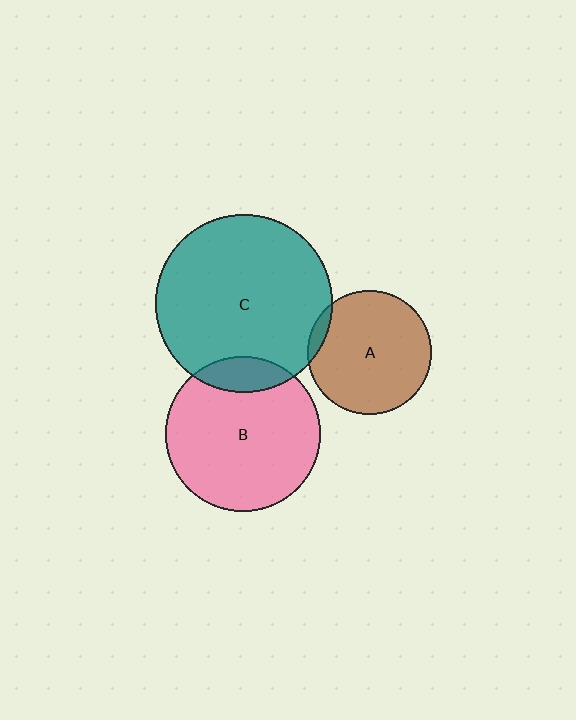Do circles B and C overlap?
Yes.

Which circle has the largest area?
Circle C (teal).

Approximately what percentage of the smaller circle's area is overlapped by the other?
Approximately 15%.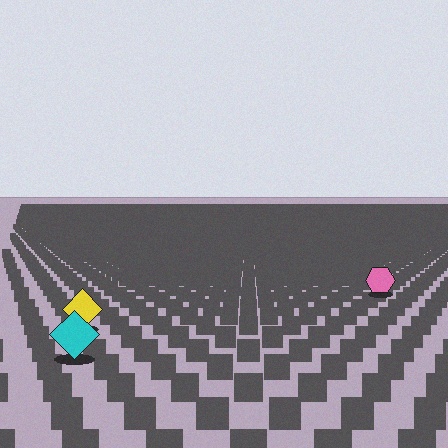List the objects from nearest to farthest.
From nearest to farthest: the cyan diamond, the yellow diamond, the pink hexagon.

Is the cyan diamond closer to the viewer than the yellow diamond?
Yes. The cyan diamond is closer — you can tell from the texture gradient: the ground texture is coarser near it.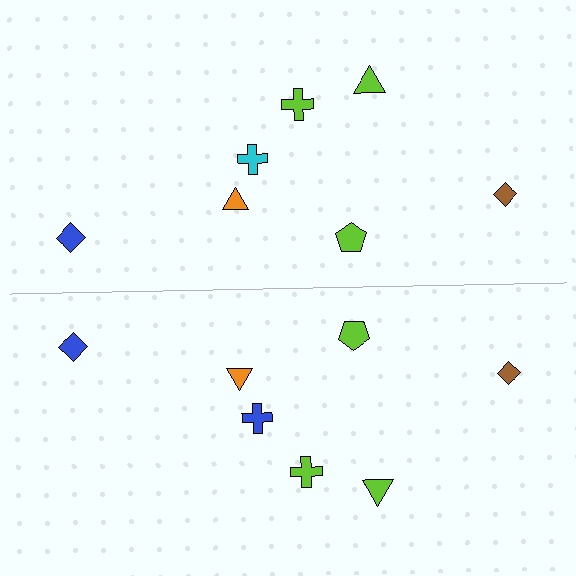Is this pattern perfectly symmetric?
No, the pattern is not perfectly symmetric. The blue cross on the bottom side breaks the symmetry — its mirror counterpart is cyan.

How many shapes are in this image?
There are 14 shapes in this image.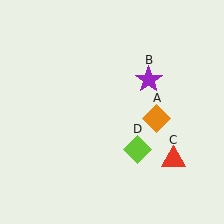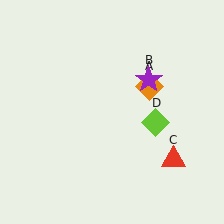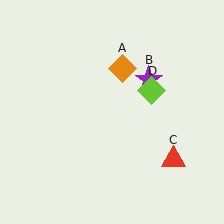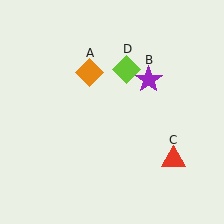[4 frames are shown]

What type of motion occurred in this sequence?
The orange diamond (object A), lime diamond (object D) rotated counterclockwise around the center of the scene.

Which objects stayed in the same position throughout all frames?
Purple star (object B) and red triangle (object C) remained stationary.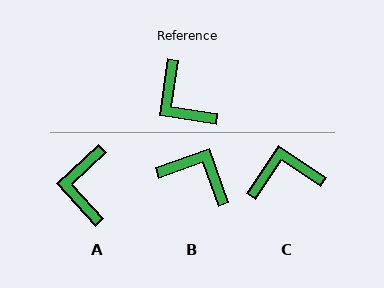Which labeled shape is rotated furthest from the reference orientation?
B, about 151 degrees away.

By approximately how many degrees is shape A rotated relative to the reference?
Approximately 38 degrees clockwise.